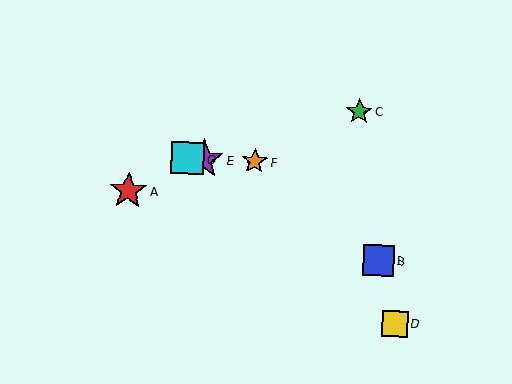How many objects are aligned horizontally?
3 objects (E, F, G) are aligned horizontally.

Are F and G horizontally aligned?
Yes, both are at y≈161.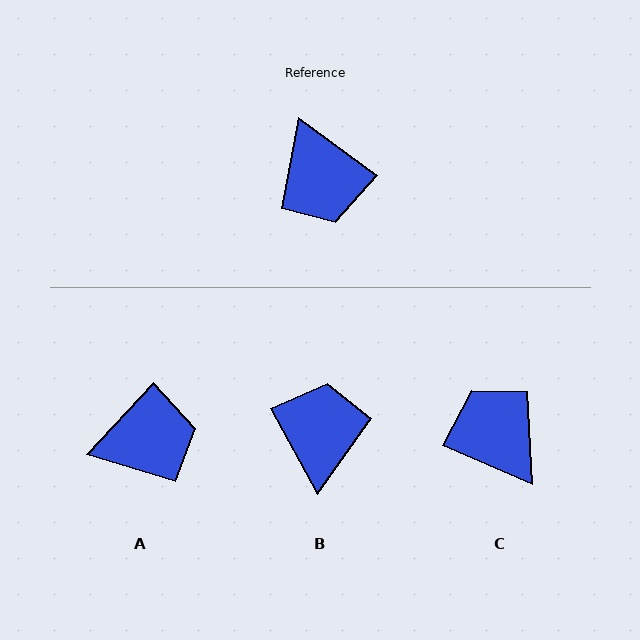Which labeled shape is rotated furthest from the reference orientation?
C, about 166 degrees away.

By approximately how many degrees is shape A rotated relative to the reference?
Approximately 84 degrees counter-clockwise.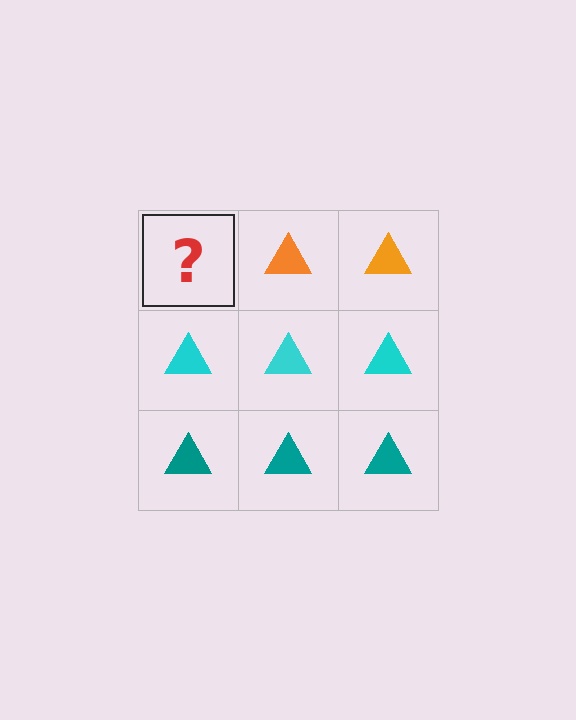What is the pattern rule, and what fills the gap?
The rule is that each row has a consistent color. The gap should be filled with an orange triangle.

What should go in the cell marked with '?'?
The missing cell should contain an orange triangle.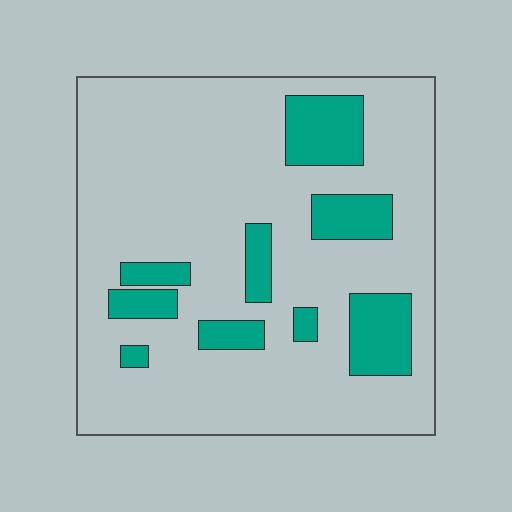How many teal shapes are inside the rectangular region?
9.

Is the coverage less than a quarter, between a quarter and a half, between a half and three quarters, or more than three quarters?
Less than a quarter.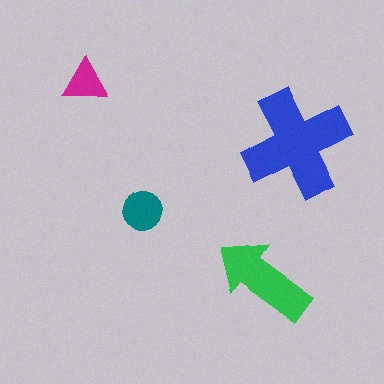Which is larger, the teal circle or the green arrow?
The green arrow.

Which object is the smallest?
The magenta triangle.